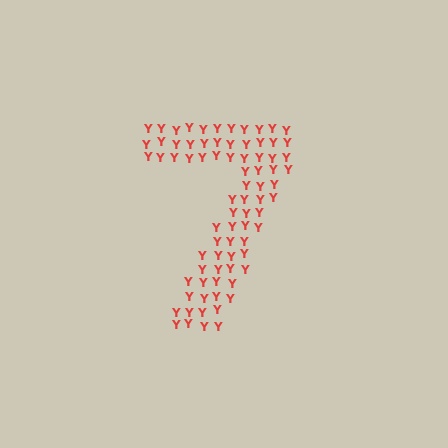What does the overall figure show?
The overall figure shows the digit 7.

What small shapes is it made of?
It is made of small letter Y's.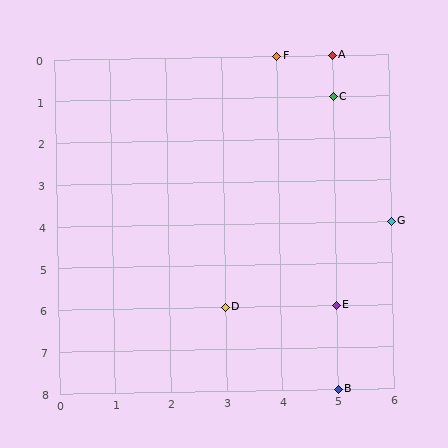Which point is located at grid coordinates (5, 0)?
Point A is at (5, 0).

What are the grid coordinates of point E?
Point E is at grid coordinates (5, 6).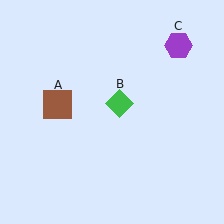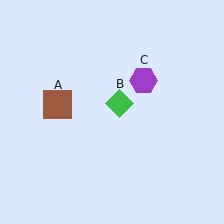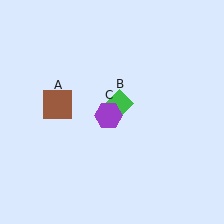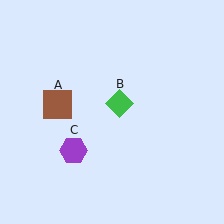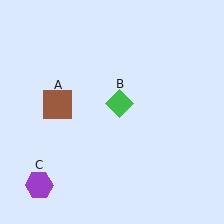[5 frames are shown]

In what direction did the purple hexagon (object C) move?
The purple hexagon (object C) moved down and to the left.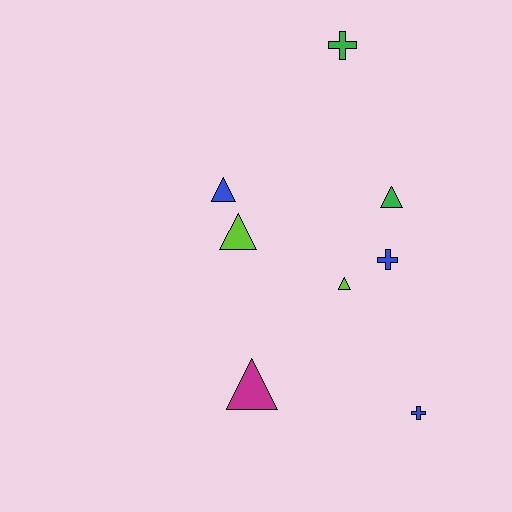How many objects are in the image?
There are 8 objects.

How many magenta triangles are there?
There is 1 magenta triangle.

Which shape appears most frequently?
Triangle, with 5 objects.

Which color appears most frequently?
Blue, with 3 objects.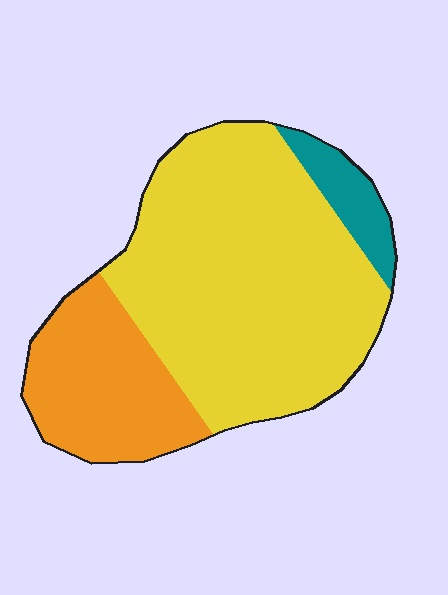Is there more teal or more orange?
Orange.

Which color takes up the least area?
Teal, at roughly 10%.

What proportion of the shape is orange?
Orange takes up between a sixth and a third of the shape.